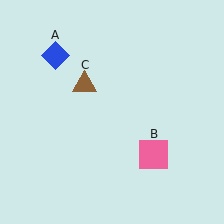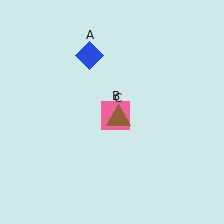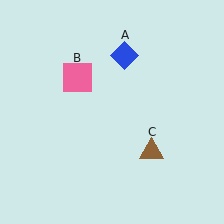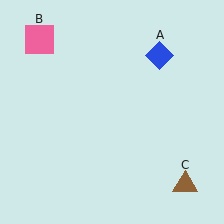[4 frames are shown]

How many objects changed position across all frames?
3 objects changed position: blue diamond (object A), pink square (object B), brown triangle (object C).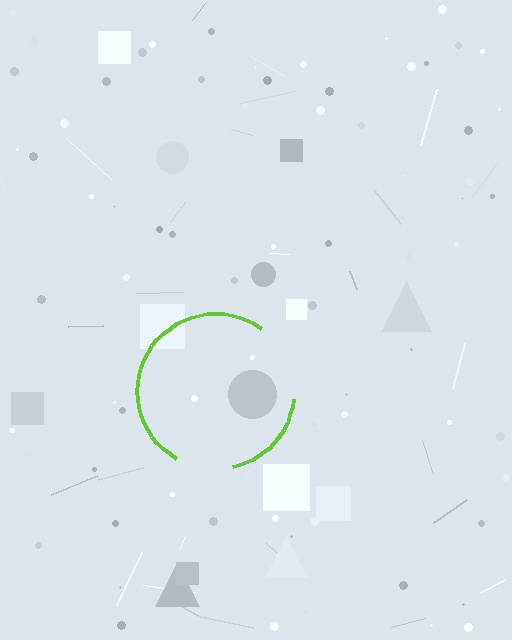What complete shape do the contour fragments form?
The contour fragments form a circle.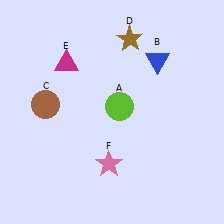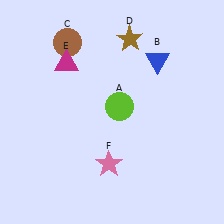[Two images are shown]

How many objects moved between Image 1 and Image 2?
1 object moved between the two images.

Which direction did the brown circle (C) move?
The brown circle (C) moved up.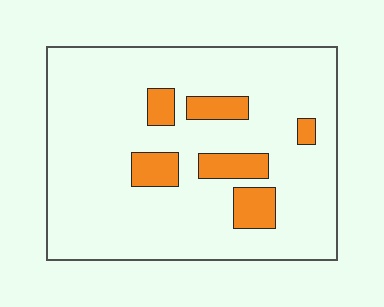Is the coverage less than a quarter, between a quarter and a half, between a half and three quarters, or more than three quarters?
Less than a quarter.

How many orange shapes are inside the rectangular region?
6.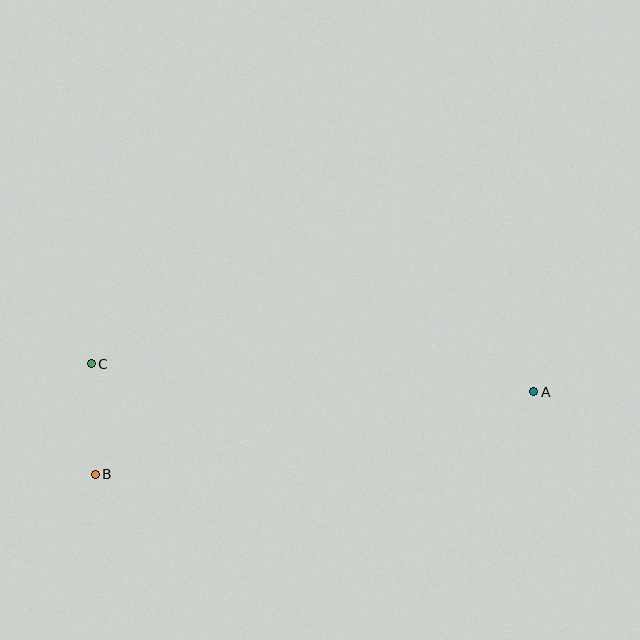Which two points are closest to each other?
Points B and C are closest to each other.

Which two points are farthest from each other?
Points A and B are farthest from each other.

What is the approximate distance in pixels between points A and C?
The distance between A and C is approximately 443 pixels.